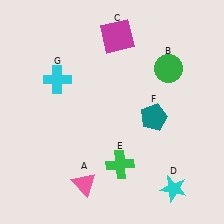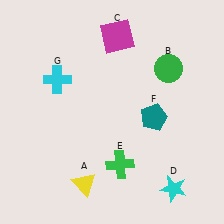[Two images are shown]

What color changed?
The triangle (A) changed from pink in Image 1 to yellow in Image 2.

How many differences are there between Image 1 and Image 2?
There is 1 difference between the two images.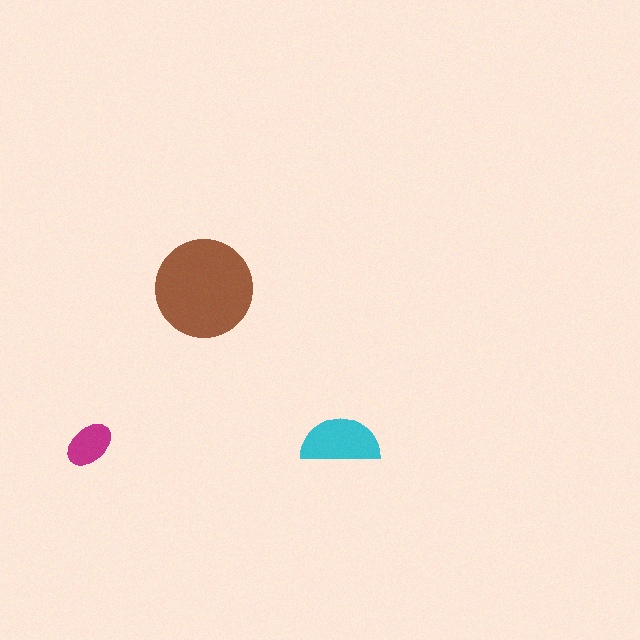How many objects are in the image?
There are 3 objects in the image.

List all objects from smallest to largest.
The magenta ellipse, the cyan semicircle, the brown circle.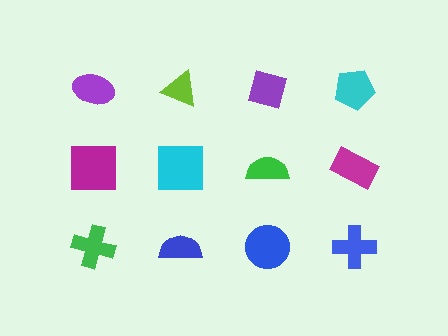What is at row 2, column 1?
A magenta square.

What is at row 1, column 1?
A purple ellipse.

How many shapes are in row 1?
4 shapes.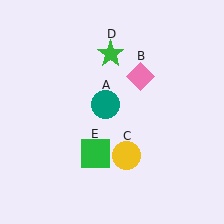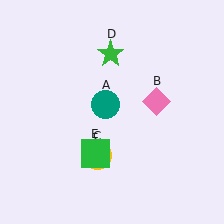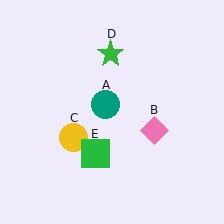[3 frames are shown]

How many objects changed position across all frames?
2 objects changed position: pink diamond (object B), yellow circle (object C).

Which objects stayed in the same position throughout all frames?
Teal circle (object A) and green star (object D) and green square (object E) remained stationary.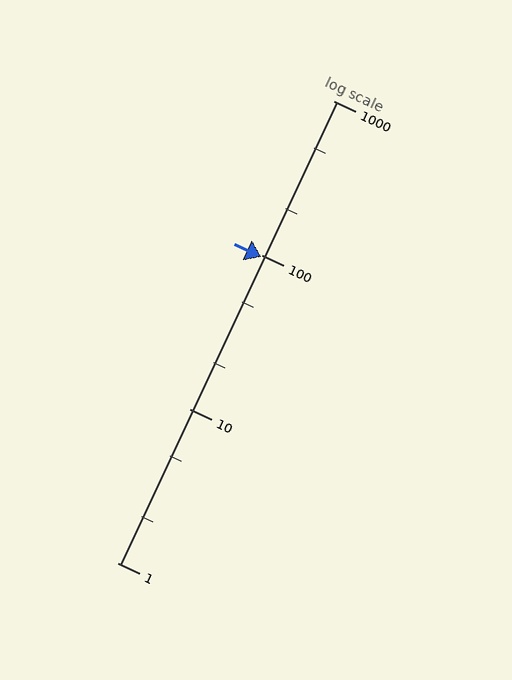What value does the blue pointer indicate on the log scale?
The pointer indicates approximately 97.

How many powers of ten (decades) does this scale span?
The scale spans 3 decades, from 1 to 1000.